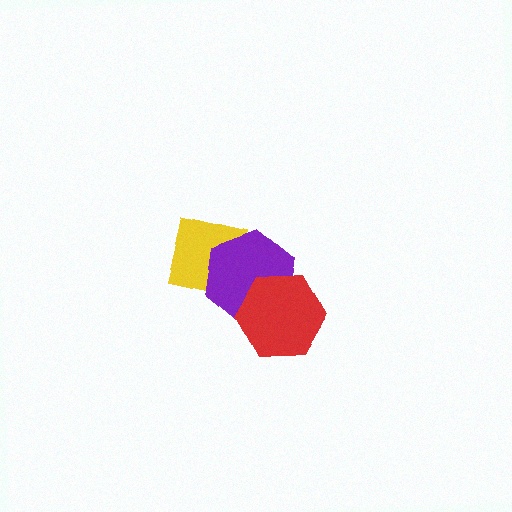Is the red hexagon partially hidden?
No, no other shape covers it.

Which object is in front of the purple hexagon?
The red hexagon is in front of the purple hexagon.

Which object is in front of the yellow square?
The purple hexagon is in front of the yellow square.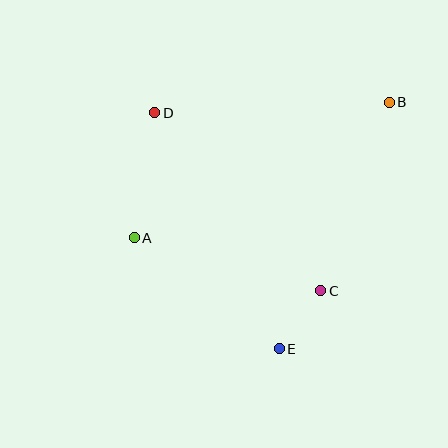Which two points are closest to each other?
Points C and E are closest to each other.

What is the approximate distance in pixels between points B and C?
The distance between B and C is approximately 201 pixels.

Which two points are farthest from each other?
Points A and B are farthest from each other.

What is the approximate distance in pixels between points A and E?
The distance between A and E is approximately 182 pixels.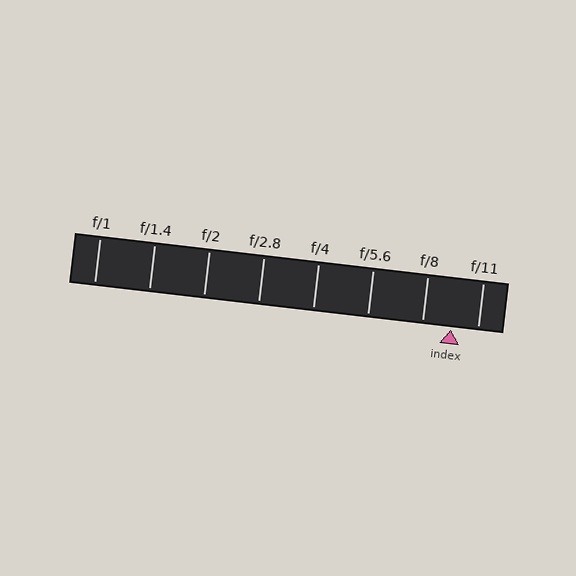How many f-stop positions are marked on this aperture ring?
There are 8 f-stop positions marked.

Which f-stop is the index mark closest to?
The index mark is closest to f/11.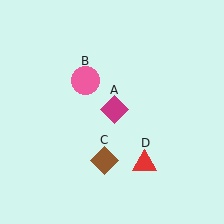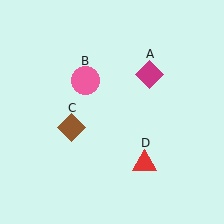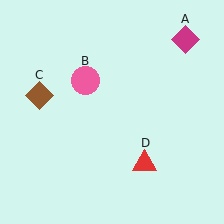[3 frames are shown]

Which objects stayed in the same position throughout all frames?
Pink circle (object B) and red triangle (object D) remained stationary.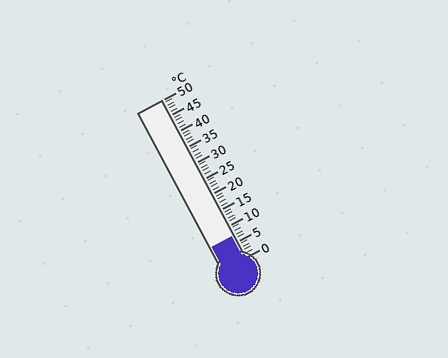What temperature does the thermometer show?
The thermometer shows approximately 7°C.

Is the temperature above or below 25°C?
The temperature is below 25°C.